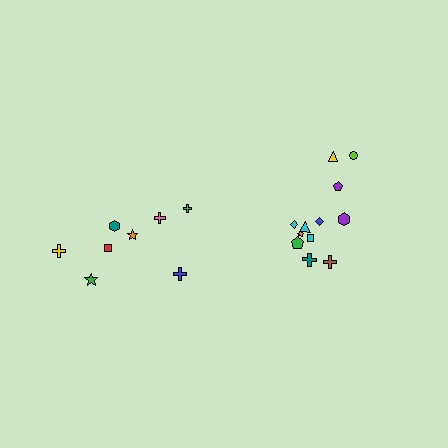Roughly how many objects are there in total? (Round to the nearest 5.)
Roughly 20 objects in total.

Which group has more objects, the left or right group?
The right group.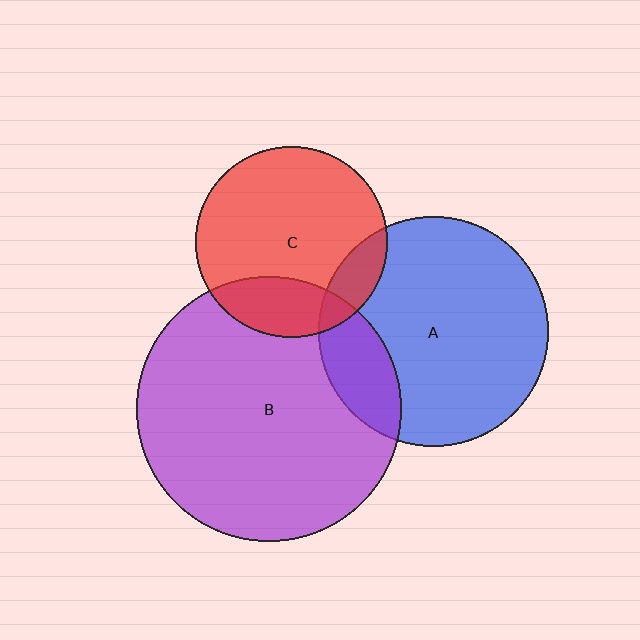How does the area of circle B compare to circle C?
Approximately 1.9 times.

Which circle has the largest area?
Circle B (purple).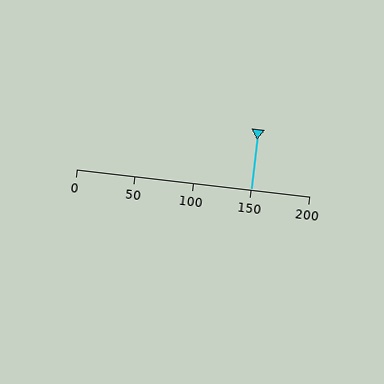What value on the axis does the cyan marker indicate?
The marker indicates approximately 150.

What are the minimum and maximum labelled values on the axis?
The axis runs from 0 to 200.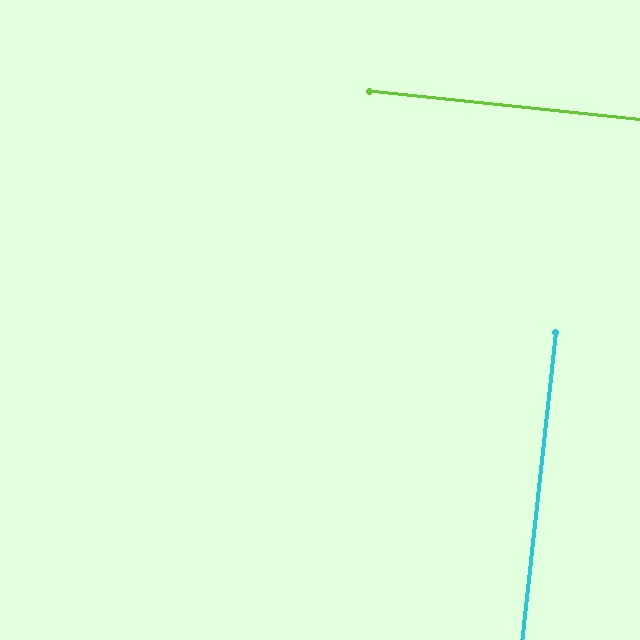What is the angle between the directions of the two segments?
Approximately 90 degrees.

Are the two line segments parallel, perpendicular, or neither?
Perpendicular — they meet at approximately 90°.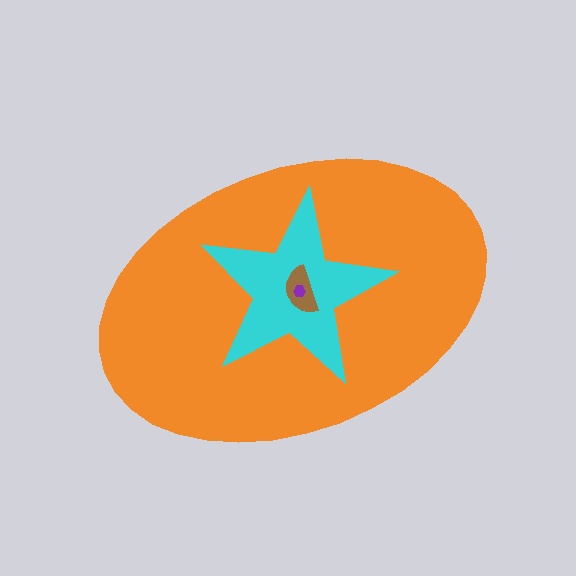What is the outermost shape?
The orange ellipse.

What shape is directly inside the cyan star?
The brown semicircle.